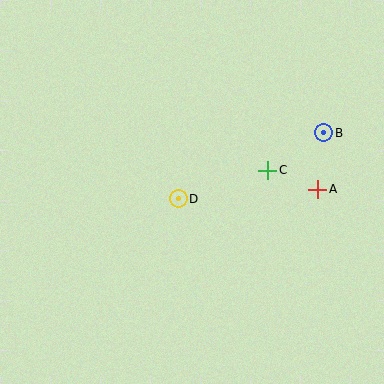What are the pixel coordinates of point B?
Point B is at (324, 133).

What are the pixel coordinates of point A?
Point A is at (318, 189).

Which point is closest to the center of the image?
Point D at (178, 199) is closest to the center.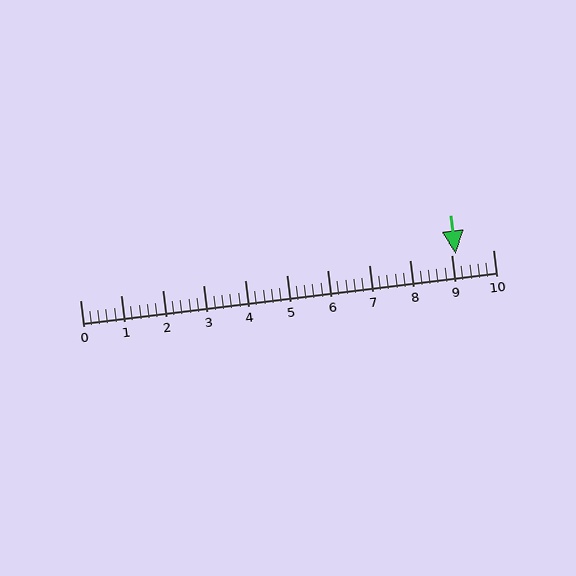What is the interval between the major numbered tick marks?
The major tick marks are spaced 1 units apart.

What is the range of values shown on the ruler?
The ruler shows values from 0 to 10.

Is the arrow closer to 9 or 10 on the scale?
The arrow is closer to 9.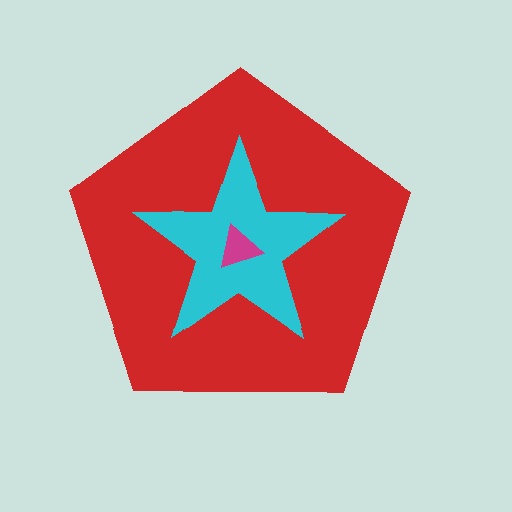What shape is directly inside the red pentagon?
The cyan star.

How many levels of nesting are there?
3.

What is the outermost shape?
The red pentagon.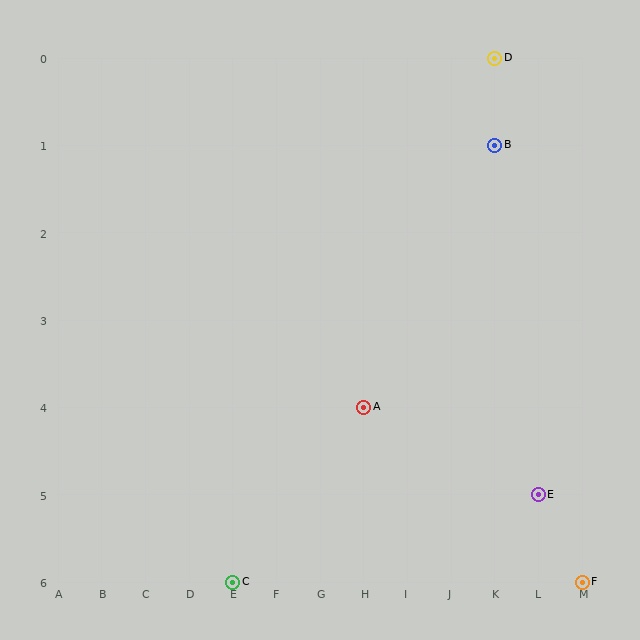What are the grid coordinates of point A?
Point A is at grid coordinates (H, 4).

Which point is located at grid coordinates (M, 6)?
Point F is at (M, 6).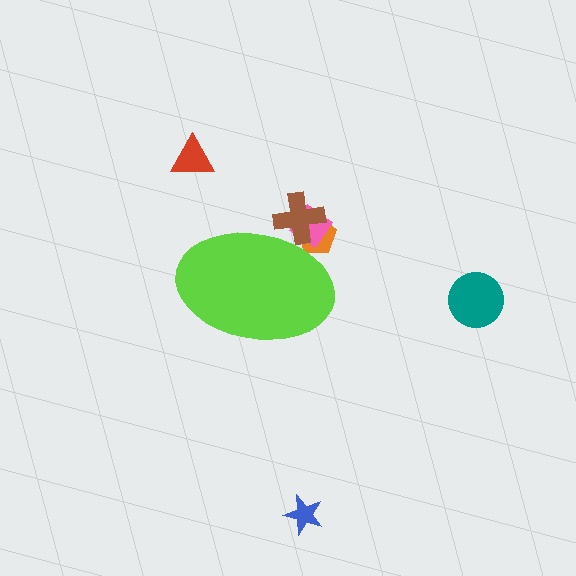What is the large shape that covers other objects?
A lime ellipse.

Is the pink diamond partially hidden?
Yes, the pink diamond is partially hidden behind the lime ellipse.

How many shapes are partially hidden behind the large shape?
3 shapes are partially hidden.